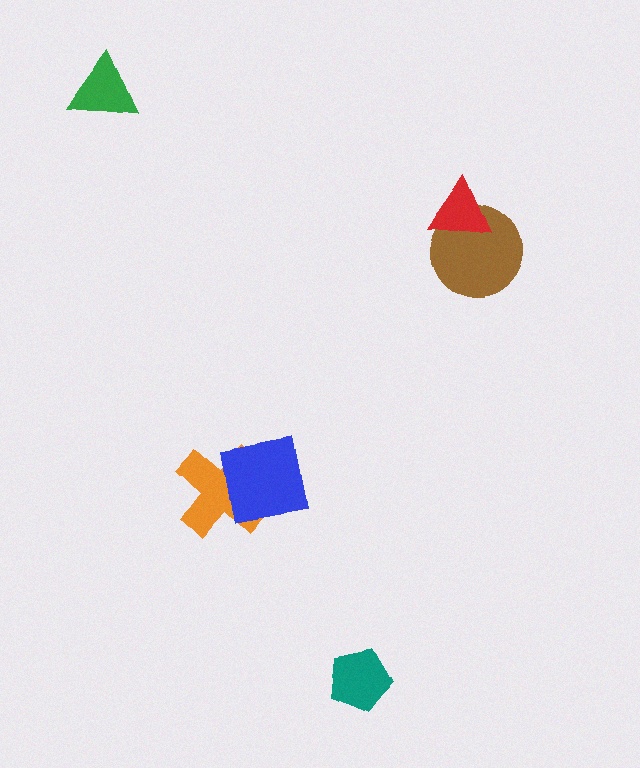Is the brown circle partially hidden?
Yes, it is partially covered by another shape.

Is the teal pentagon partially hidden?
No, no other shape covers it.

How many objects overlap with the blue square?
1 object overlaps with the blue square.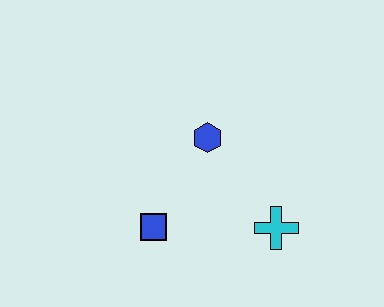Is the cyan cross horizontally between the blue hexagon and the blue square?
No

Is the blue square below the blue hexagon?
Yes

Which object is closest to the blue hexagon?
The blue square is closest to the blue hexagon.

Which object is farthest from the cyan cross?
The blue square is farthest from the cyan cross.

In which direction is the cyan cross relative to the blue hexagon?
The cyan cross is below the blue hexagon.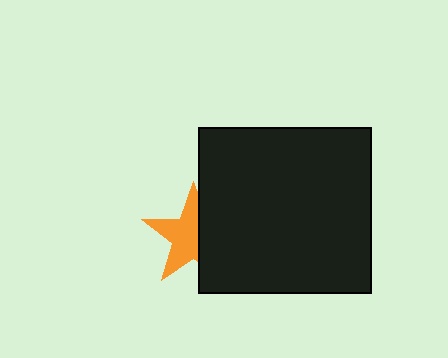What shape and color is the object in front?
The object in front is a black rectangle.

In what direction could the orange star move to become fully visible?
The orange star could move left. That would shift it out from behind the black rectangle entirely.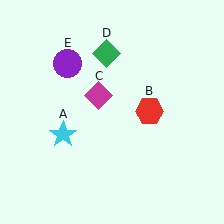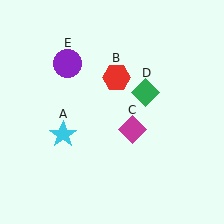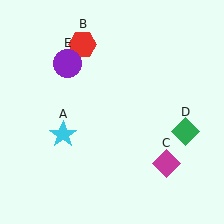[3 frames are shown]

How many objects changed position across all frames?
3 objects changed position: red hexagon (object B), magenta diamond (object C), green diamond (object D).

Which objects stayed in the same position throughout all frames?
Cyan star (object A) and purple circle (object E) remained stationary.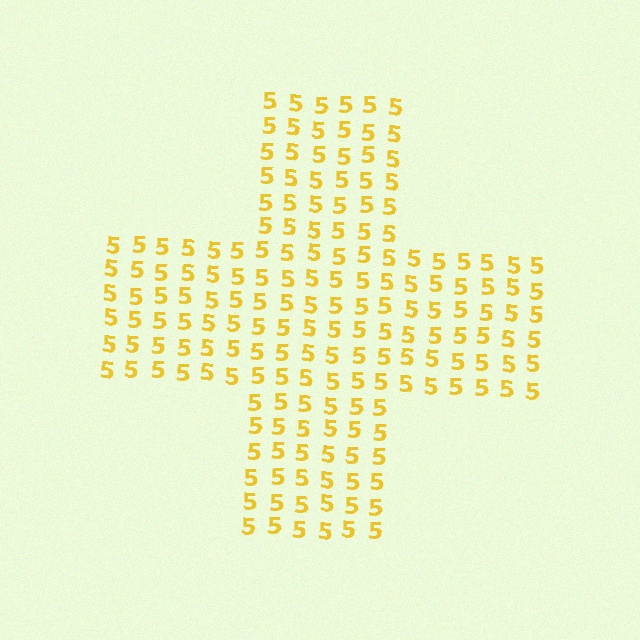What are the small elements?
The small elements are digit 5's.